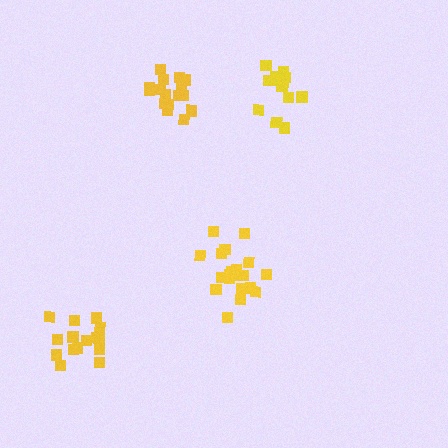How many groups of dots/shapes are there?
There are 4 groups.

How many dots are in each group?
Group 1: 15 dots, Group 2: 20 dots, Group 3: 16 dots, Group 4: 15 dots (66 total).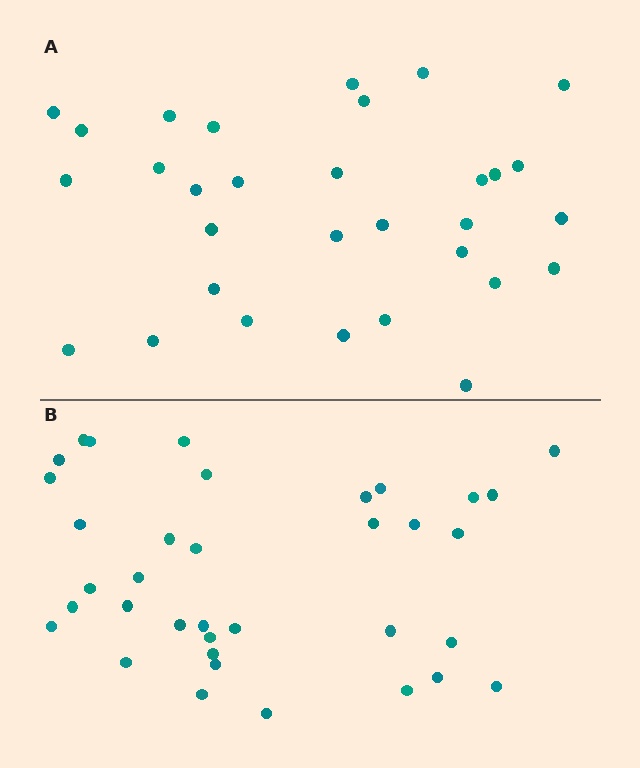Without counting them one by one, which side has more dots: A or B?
Region B (the bottom region) has more dots.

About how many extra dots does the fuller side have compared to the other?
Region B has about 5 more dots than region A.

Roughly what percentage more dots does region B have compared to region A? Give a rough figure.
About 15% more.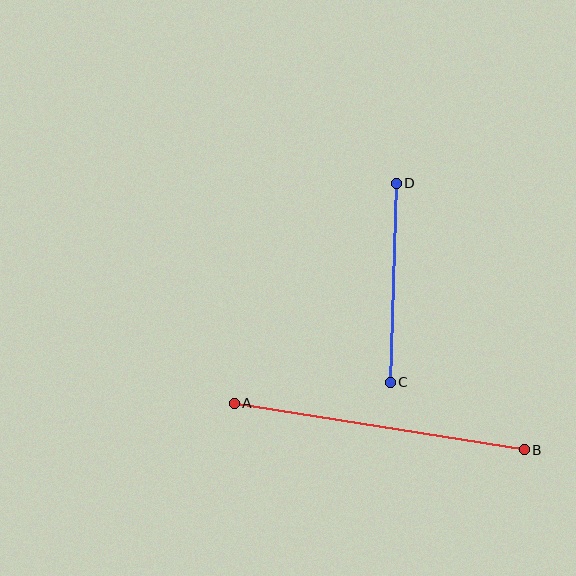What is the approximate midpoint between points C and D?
The midpoint is at approximately (393, 283) pixels.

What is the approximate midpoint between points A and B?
The midpoint is at approximately (379, 426) pixels.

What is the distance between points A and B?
The distance is approximately 294 pixels.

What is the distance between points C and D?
The distance is approximately 199 pixels.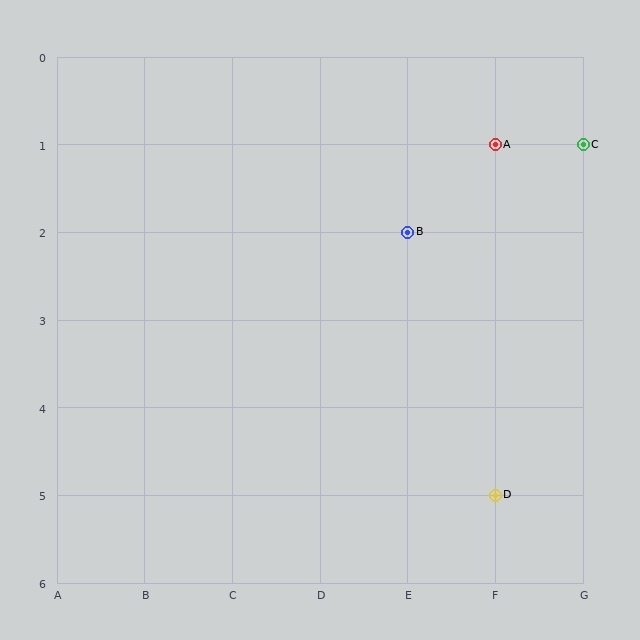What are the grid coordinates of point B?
Point B is at grid coordinates (E, 2).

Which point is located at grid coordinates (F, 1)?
Point A is at (F, 1).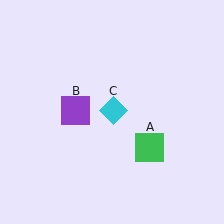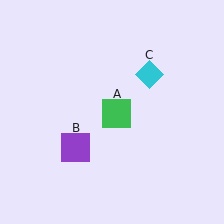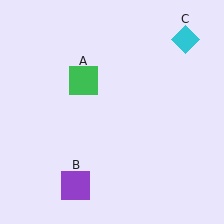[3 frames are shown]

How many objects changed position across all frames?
3 objects changed position: green square (object A), purple square (object B), cyan diamond (object C).